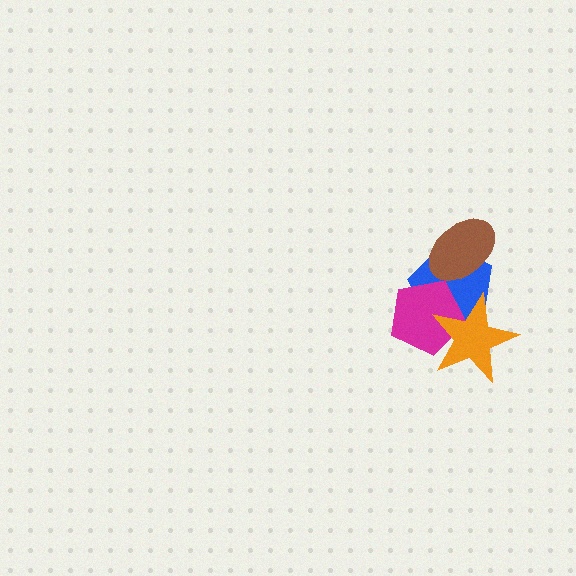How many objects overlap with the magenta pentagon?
2 objects overlap with the magenta pentagon.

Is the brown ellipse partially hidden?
No, no other shape covers it.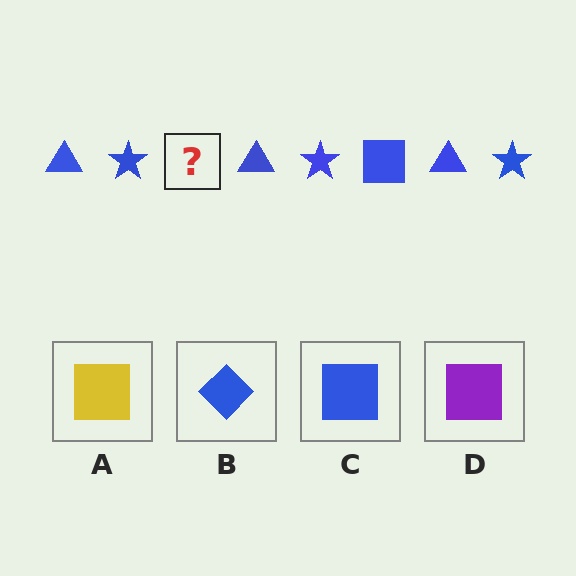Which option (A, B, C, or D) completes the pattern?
C.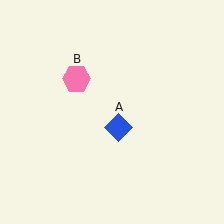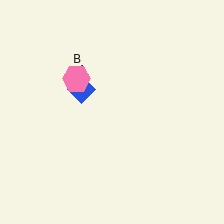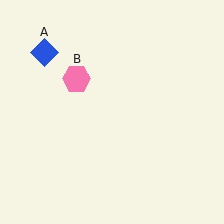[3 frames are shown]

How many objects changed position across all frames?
1 object changed position: blue diamond (object A).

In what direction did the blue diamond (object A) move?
The blue diamond (object A) moved up and to the left.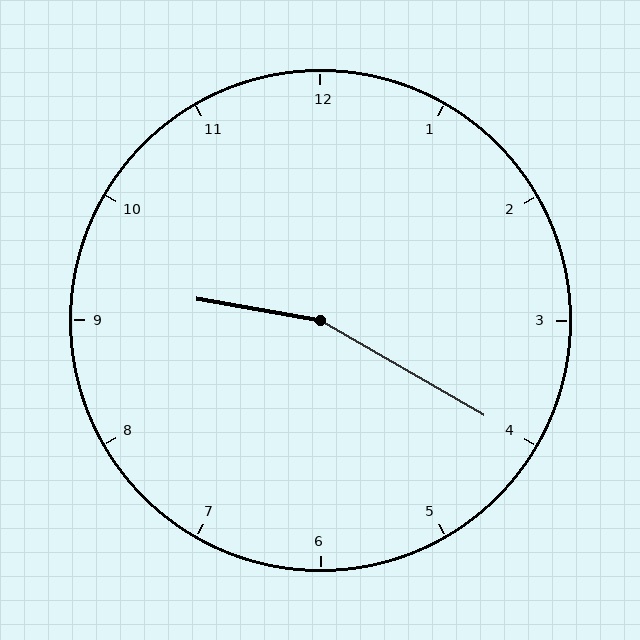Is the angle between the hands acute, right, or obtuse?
It is obtuse.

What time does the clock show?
9:20.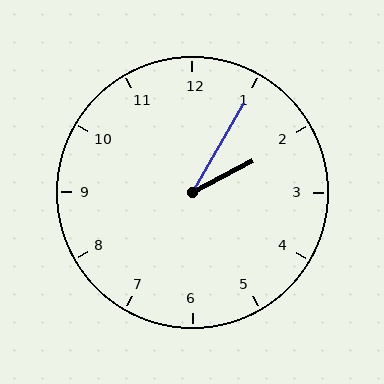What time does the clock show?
2:05.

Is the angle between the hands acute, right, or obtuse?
It is acute.